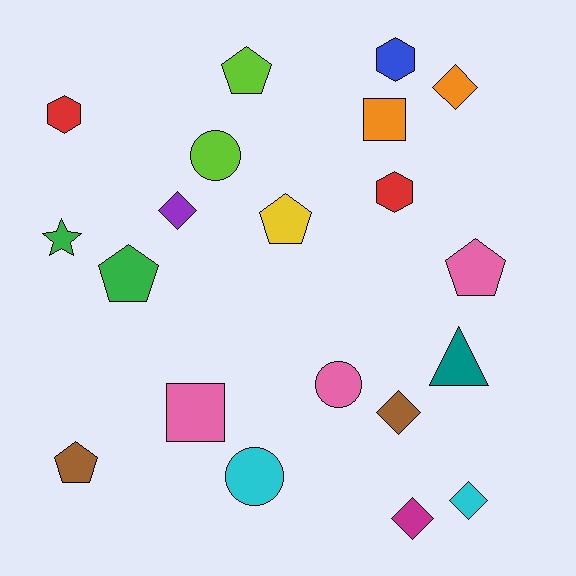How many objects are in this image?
There are 20 objects.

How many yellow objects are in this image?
There is 1 yellow object.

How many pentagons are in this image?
There are 5 pentagons.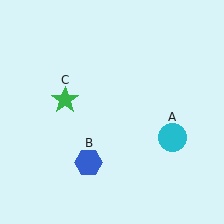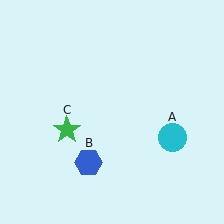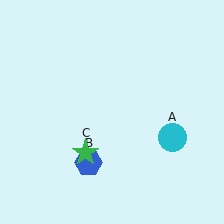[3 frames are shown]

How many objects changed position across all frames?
1 object changed position: green star (object C).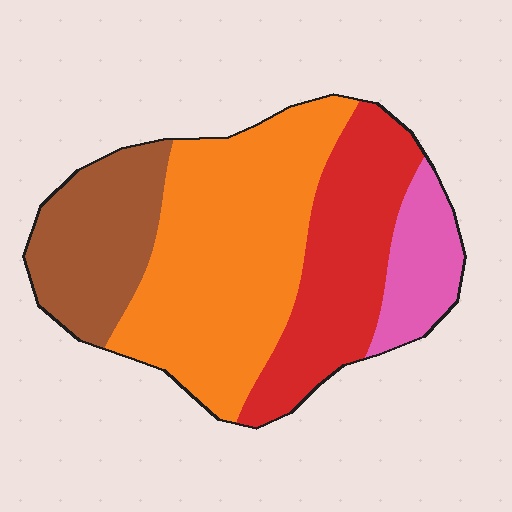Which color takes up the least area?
Pink, at roughly 10%.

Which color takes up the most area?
Orange, at roughly 45%.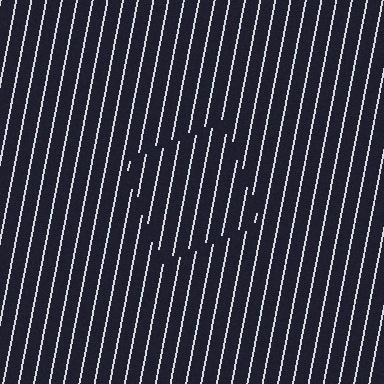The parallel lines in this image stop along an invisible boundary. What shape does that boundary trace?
An illusory square. The interior of the shape contains the same grating, shifted by half a period — the contour is defined by the phase discontinuity where line-ends from the inner and outer gratings abut.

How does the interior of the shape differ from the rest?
The interior of the shape contains the same grating, shifted by half a period — the contour is defined by the phase discontinuity where line-ends from the inner and outer gratings abut.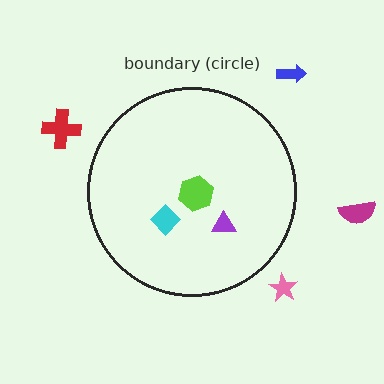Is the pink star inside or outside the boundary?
Outside.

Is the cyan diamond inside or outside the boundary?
Inside.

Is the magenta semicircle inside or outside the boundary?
Outside.